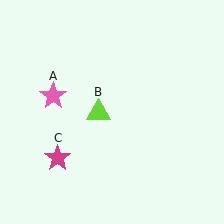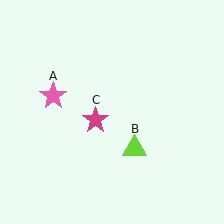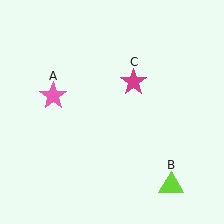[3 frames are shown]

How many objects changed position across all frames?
2 objects changed position: lime triangle (object B), magenta star (object C).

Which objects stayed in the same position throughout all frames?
Pink star (object A) remained stationary.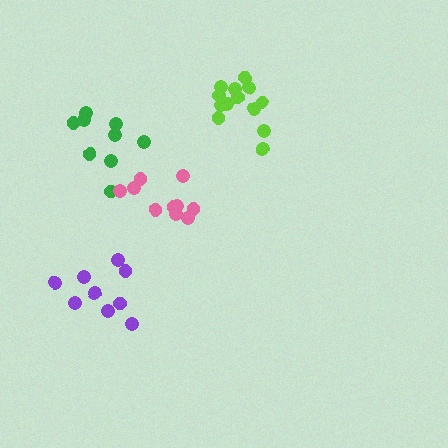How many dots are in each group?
Group 1: 13 dots, Group 2: 9 dots, Group 3: 9 dots, Group 4: 10 dots (41 total).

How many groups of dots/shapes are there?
There are 4 groups.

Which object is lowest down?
The purple cluster is bottommost.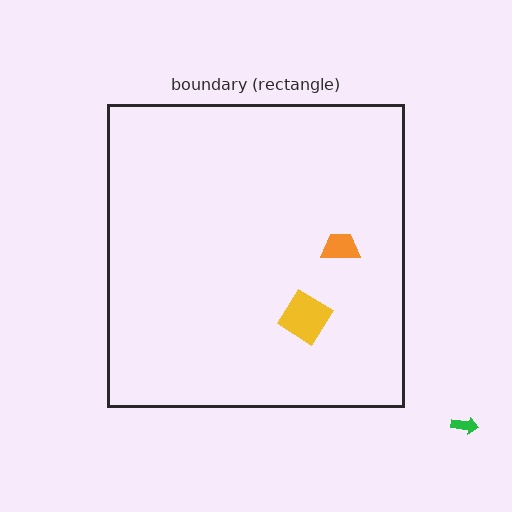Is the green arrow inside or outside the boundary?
Outside.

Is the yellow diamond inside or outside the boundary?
Inside.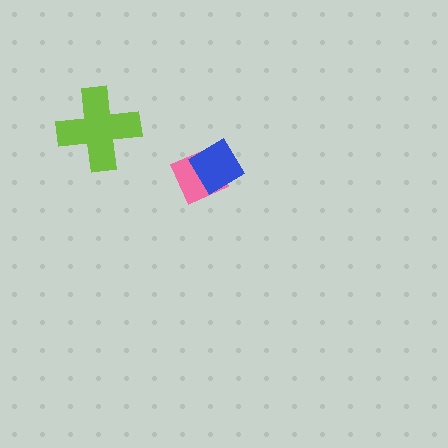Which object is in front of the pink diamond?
The blue diamond is in front of the pink diamond.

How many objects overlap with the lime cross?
0 objects overlap with the lime cross.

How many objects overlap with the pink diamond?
1 object overlaps with the pink diamond.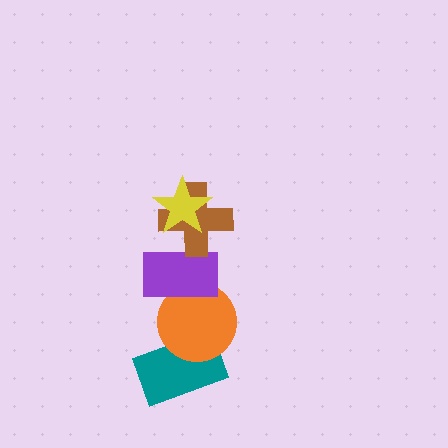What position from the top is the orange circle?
The orange circle is 4th from the top.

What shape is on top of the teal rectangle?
The orange circle is on top of the teal rectangle.